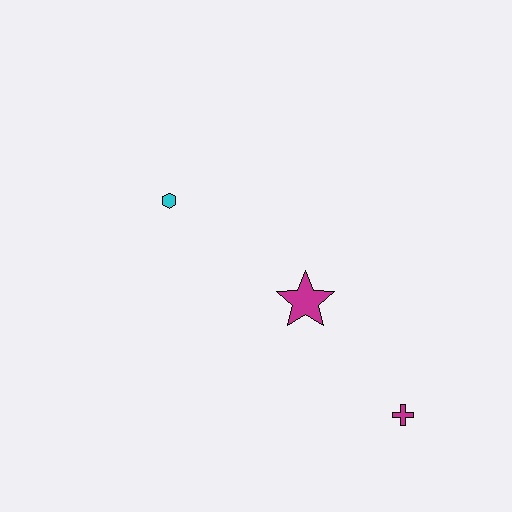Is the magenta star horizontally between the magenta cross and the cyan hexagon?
Yes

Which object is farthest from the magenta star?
The cyan hexagon is farthest from the magenta star.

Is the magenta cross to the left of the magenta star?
No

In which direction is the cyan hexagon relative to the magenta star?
The cyan hexagon is to the left of the magenta star.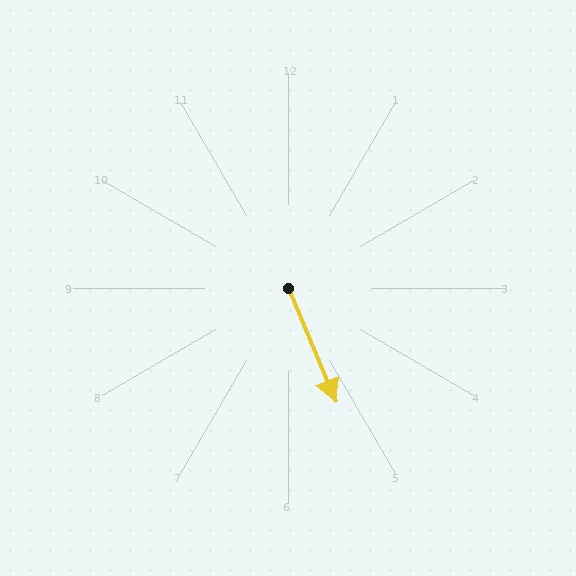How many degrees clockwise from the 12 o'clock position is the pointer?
Approximately 157 degrees.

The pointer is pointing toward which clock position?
Roughly 5 o'clock.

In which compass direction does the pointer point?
Southeast.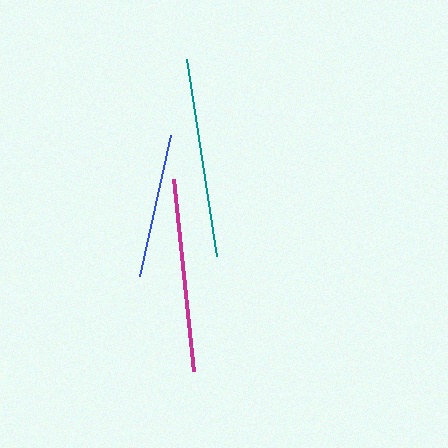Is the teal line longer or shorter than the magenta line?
The teal line is longer than the magenta line.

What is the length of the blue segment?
The blue segment is approximately 144 pixels long.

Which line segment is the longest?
The teal line is the longest at approximately 199 pixels.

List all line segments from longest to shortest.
From longest to shortest: teal, magenta, blue.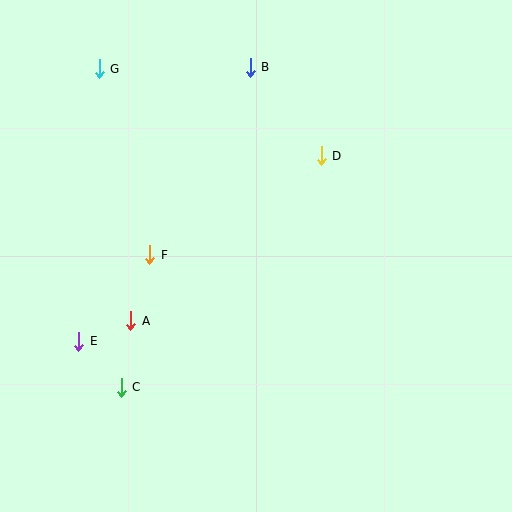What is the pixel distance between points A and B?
The distance between A and B is 280 pixels.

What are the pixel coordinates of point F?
Point F is at (150, 255).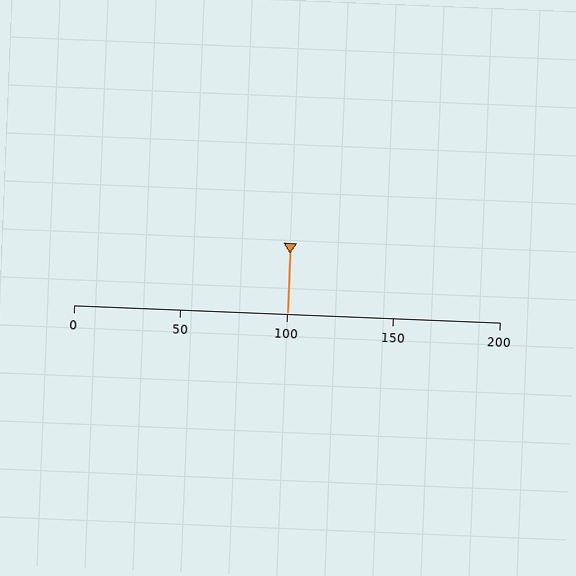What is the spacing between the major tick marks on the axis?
The major ticks are spaced 50 apart.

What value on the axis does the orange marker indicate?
The marker indicates approximately 100.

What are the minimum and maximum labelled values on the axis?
The axis runs from 0 to 200.